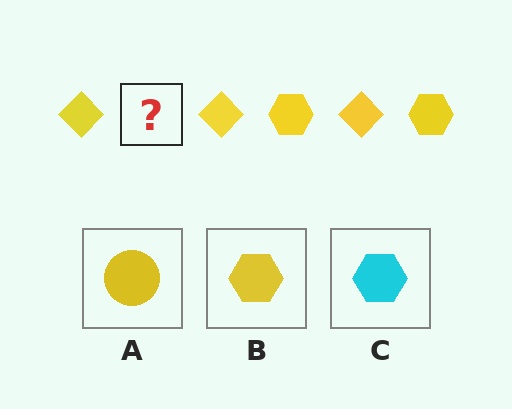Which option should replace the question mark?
Option B.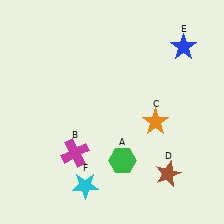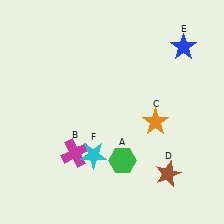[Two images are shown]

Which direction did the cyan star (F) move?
The cyan star (F) moved up.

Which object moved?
The cyan star (F) moved up.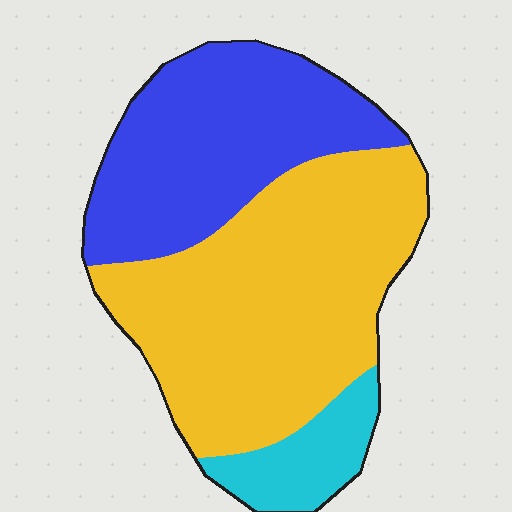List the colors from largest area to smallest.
From largest to smallest: yellow, blue, cyan.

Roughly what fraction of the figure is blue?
Blue covers 35% of the figure.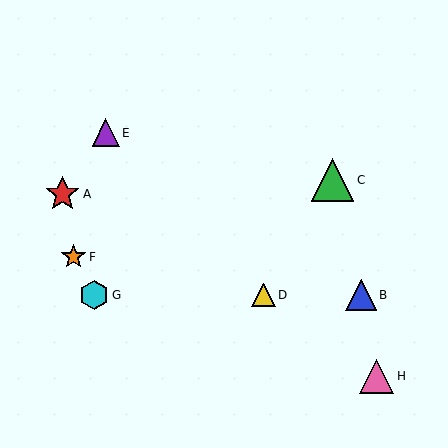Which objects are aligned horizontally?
Objects B, D, G are aligned horizontally.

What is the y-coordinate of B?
Object B is at y≈295.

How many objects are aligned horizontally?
3 objects (B, D, G) are aligned horizontally.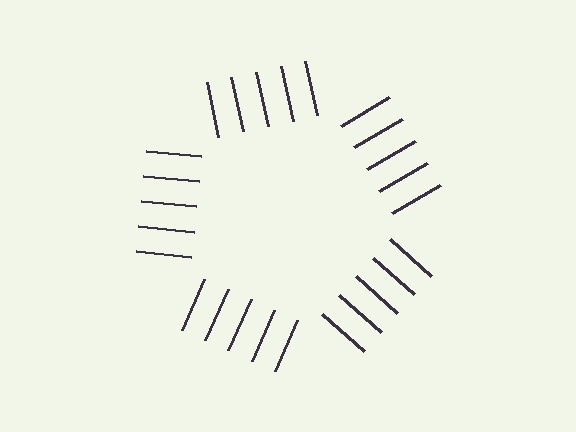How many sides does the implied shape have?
5 sides — the line-ends trace a pentagon.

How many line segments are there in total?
25 — 5 along each of the 5 edges.